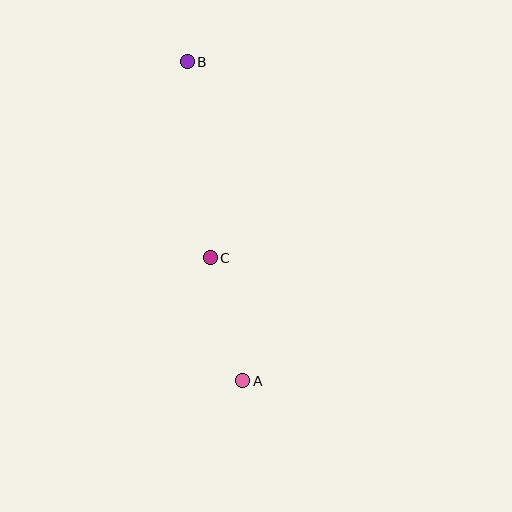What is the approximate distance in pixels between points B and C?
The distance between B and C is approximately 197 pixels.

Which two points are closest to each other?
Points A and C are closest to each other.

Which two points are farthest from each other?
Points A and B are farthest from each other.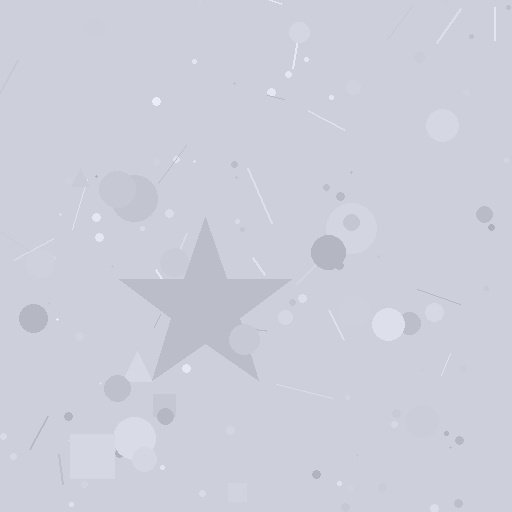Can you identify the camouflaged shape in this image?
The camouflaged shape is a star.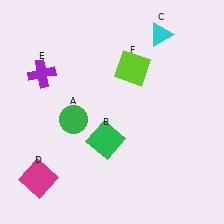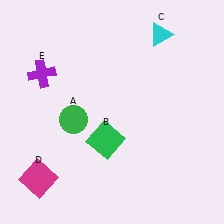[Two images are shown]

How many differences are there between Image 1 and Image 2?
There is 1 difference between the two images.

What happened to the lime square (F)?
The lime square (F) was removed in Image 2. It was in the top-right area of Image 1.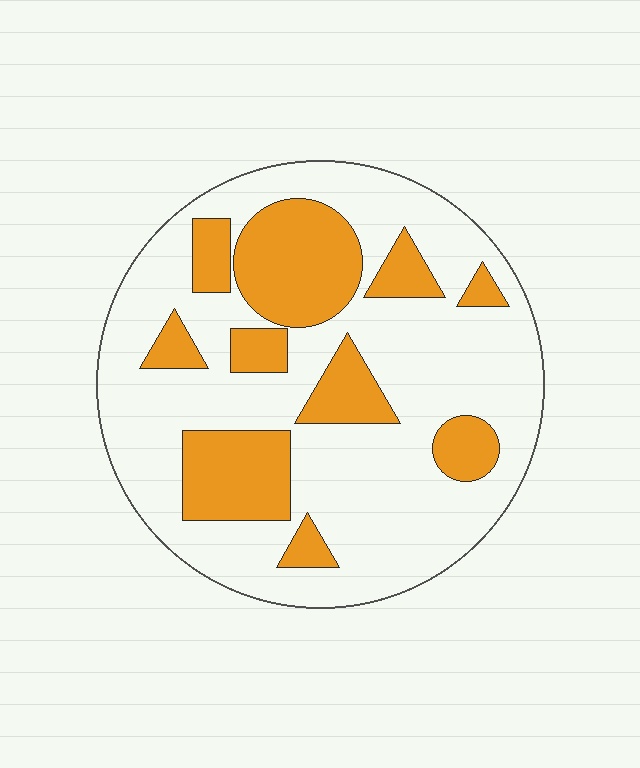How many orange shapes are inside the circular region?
10.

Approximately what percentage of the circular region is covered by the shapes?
Approximately 30%.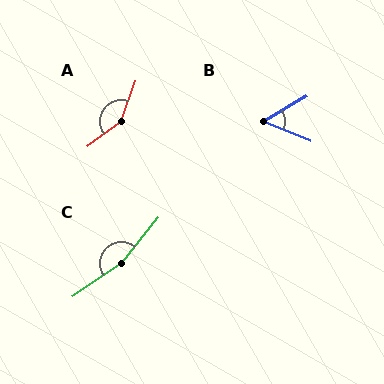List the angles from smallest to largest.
B (53°), A (147°), C (163°).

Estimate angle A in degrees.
Approximately 147 degrees.